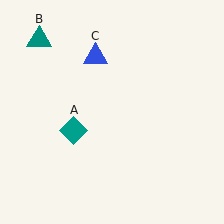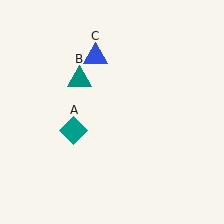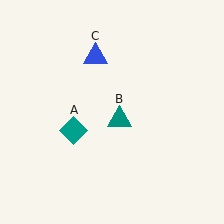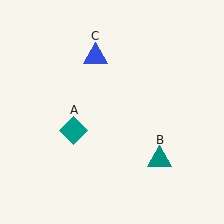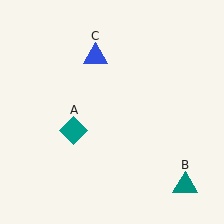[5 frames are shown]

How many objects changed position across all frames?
1 object changed position: teal triangle (object B).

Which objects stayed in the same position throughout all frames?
Teal diamond (object A) and blue triangle (object C) remained stationary.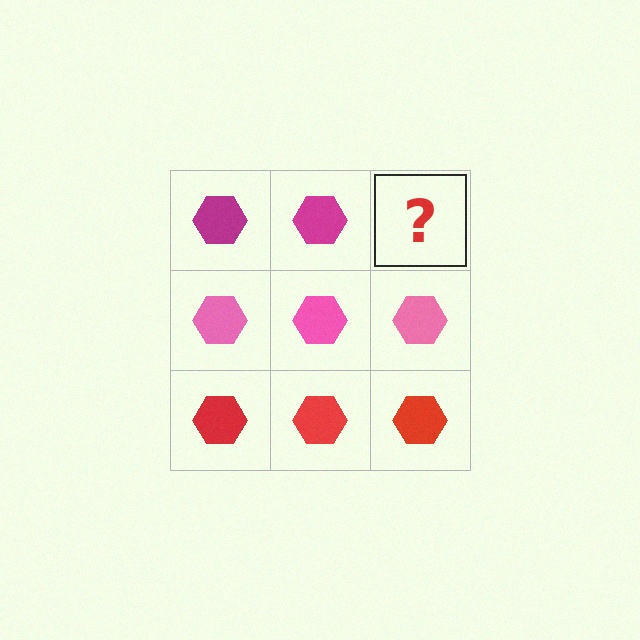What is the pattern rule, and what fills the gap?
The rule is that each row has a consistent color. The gap should be filled with a magenta hexagon.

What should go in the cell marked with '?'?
The missing cell should contain a magenta hexagon.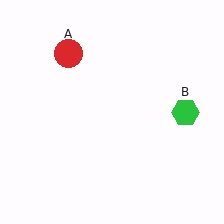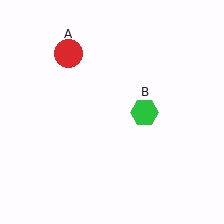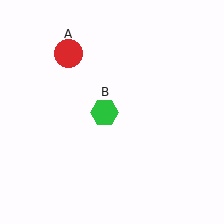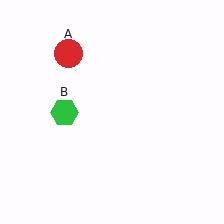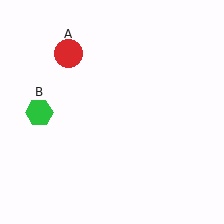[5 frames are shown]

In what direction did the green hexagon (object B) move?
The green hexagon (object B) moved left.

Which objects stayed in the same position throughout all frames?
Red circle (object A) remained stationary.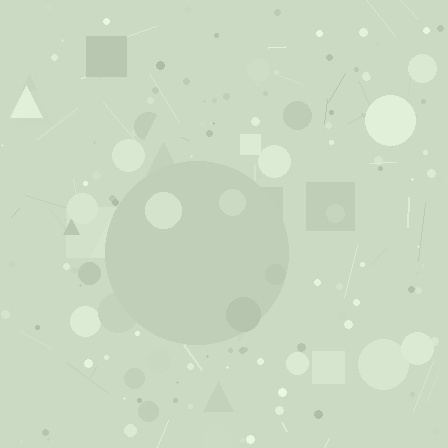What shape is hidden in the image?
A circle is hidden in the image.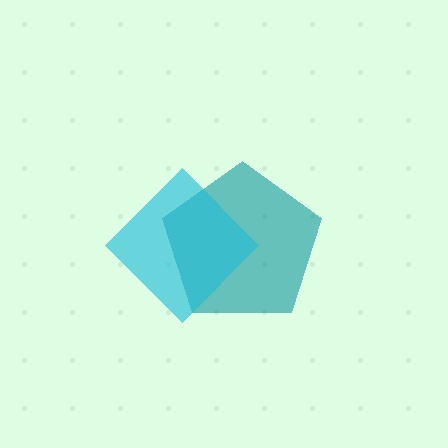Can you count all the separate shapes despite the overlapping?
Yes, there are 2 separate shapes.